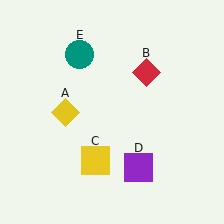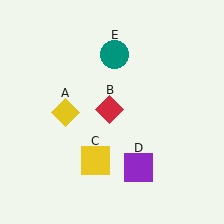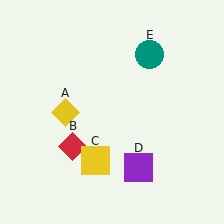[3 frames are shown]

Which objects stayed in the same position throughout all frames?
Yellow diamond (object A) and yellow square (object C) and purple square (object D) remained stationary.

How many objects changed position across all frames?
2 objects changed position: red diamond (object B), teal circle (object E).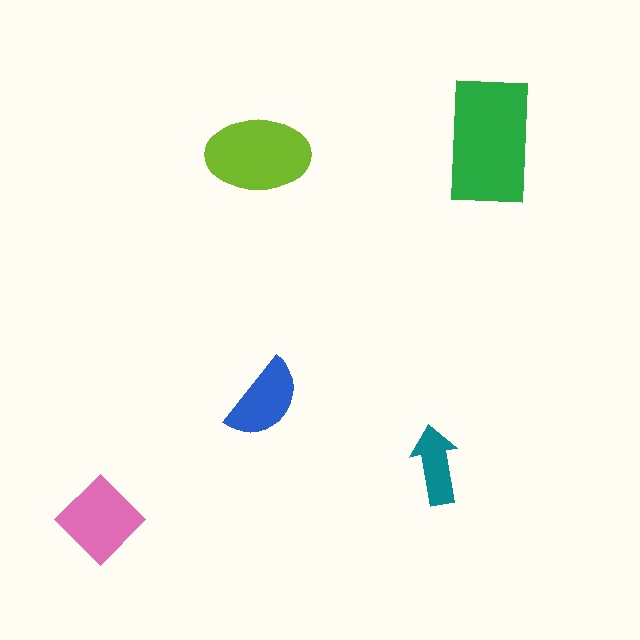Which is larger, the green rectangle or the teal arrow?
The green rectangle.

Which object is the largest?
The green rectangle.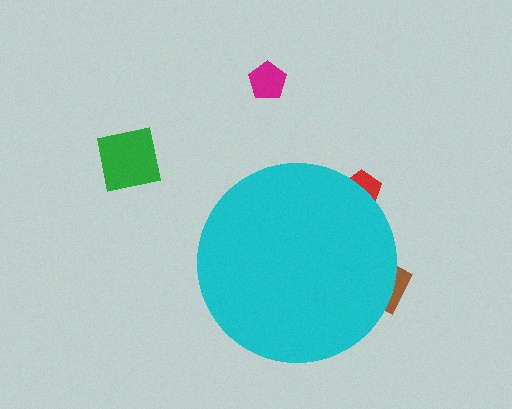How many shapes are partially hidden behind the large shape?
2 shapes are partially hidden.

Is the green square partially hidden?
No, the green square is fully visible.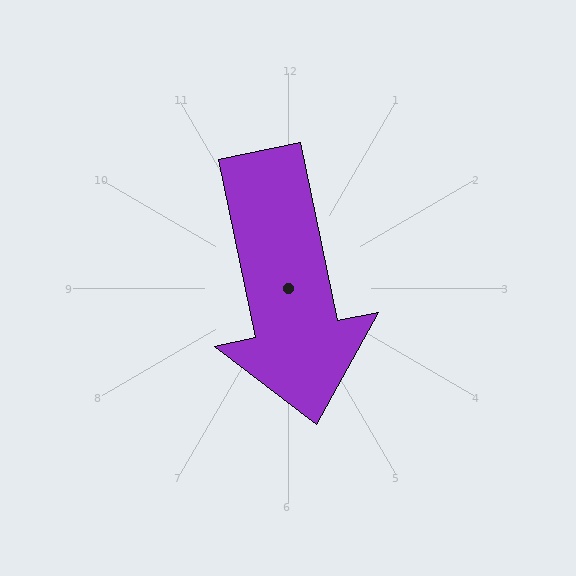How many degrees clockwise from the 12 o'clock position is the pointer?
Approximately 168 degrees.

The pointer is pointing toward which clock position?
Roughly 6 o'clock.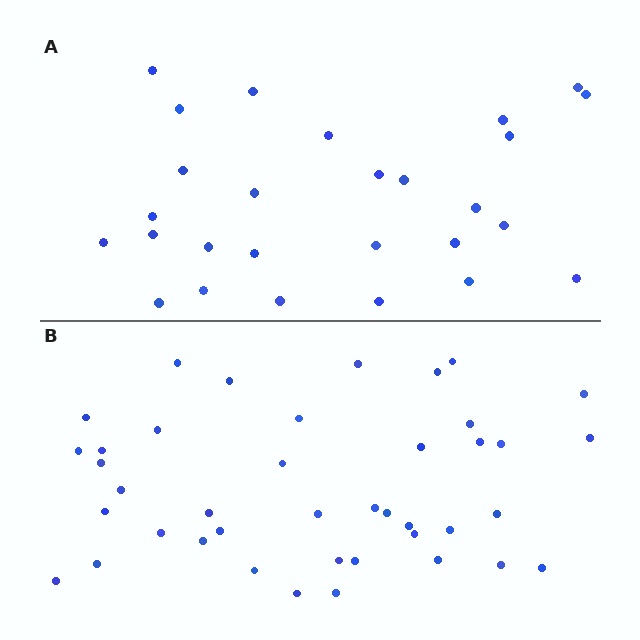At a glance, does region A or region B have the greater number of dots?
Region B (the bottom region) has more dots.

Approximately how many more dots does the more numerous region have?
Region B has approximately 15 more dots than region A.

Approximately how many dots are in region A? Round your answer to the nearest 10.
About 30 dots. (The exact count is 27, which rounds to 30.)